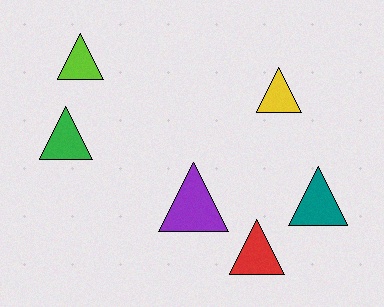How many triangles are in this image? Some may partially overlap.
There are 6 triangles.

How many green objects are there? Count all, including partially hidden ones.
There is 1 green object.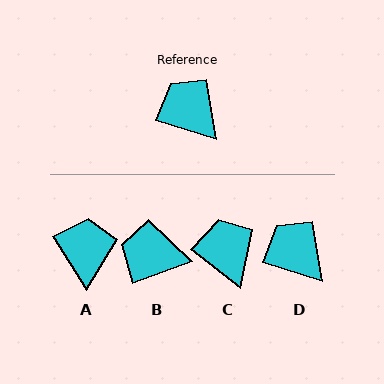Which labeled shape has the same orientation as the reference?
D.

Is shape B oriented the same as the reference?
No, it is off by about 37 degrees.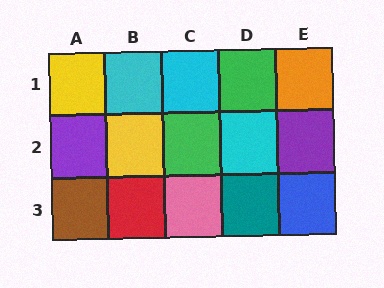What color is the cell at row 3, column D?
Teal.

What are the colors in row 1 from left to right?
Yellow, cyan, cyan, green, orange.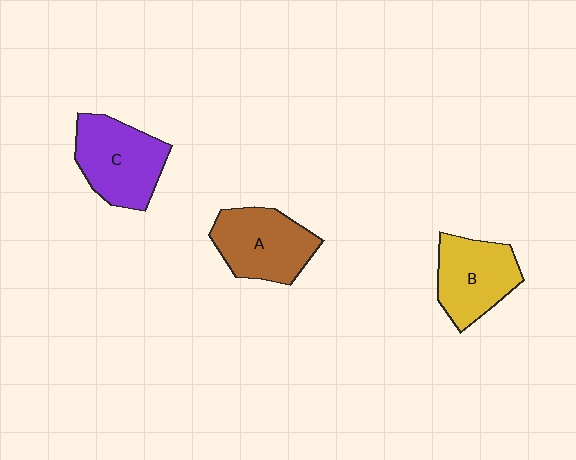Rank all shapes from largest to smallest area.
From largest to smallest: C (purple), A (brown), B (yellow).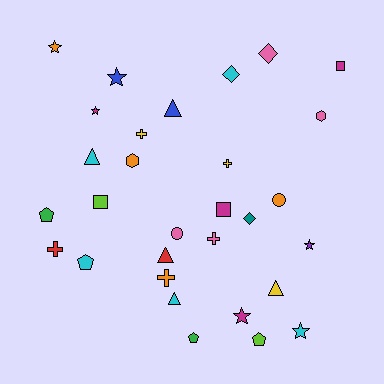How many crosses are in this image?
There are 5 crosses.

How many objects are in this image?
There are 30 objects.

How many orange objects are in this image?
There are 4 orange objects.